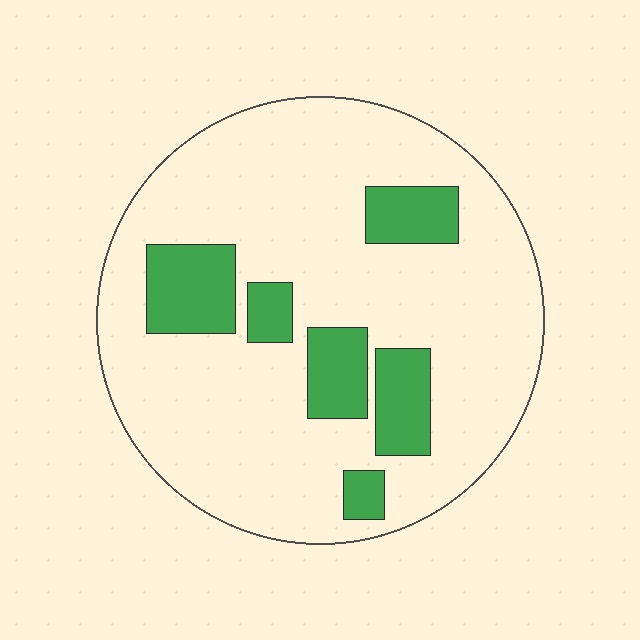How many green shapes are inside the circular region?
6.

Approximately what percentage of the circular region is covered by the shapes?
Approximately 20%.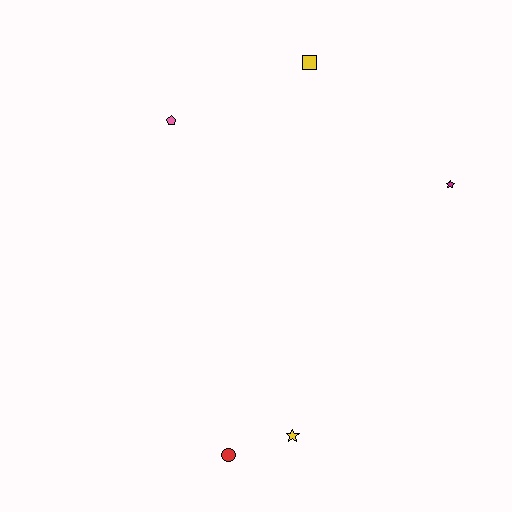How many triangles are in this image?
There are no triangles.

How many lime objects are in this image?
There are no lime objects.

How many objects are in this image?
There are 5 objects.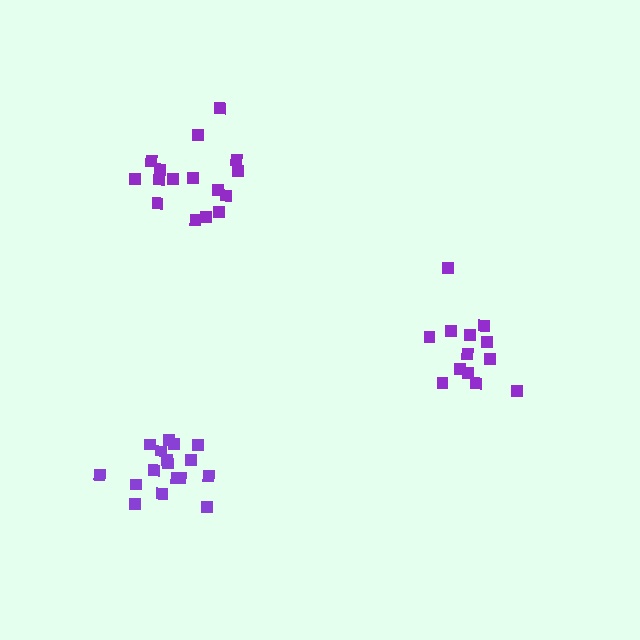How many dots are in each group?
Group 1: 16 dots, Group 2: 17 dots, Group 3: 13 dots (46 total).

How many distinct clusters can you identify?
There are 3 distinct clusters.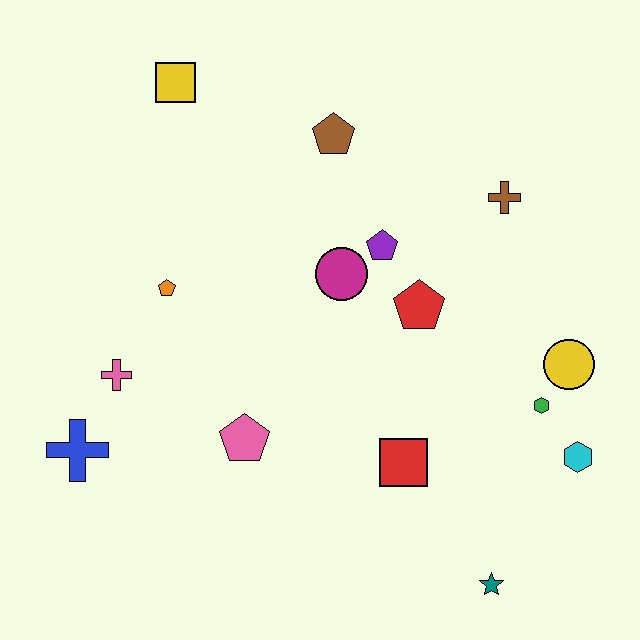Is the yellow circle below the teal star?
No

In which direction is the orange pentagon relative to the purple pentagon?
The orange pentagon is to the left of the purple pentagon.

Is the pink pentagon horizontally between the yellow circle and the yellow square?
Yes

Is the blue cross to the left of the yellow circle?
Yes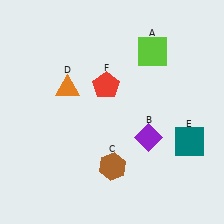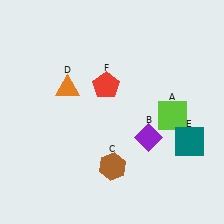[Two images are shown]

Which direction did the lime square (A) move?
The lime square (A) moved down.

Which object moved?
The lime square (A) moved down.